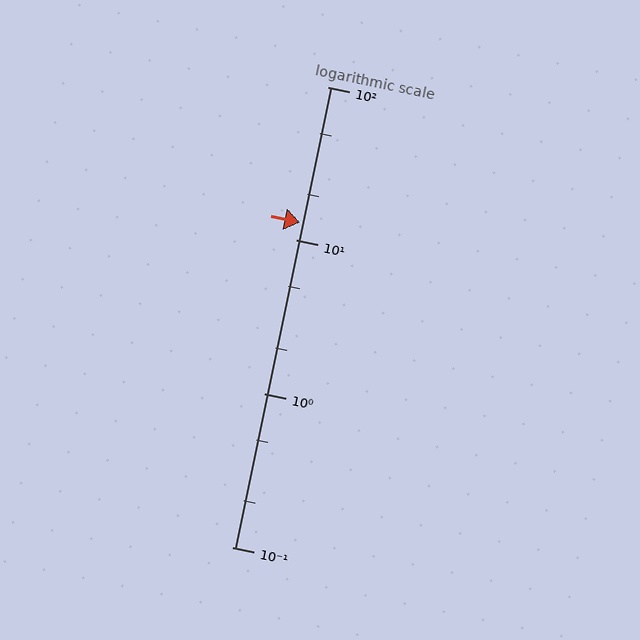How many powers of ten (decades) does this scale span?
The scale spans 3 decades, from 0.1 to 100.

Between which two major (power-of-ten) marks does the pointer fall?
The pointer is between 10 and 100.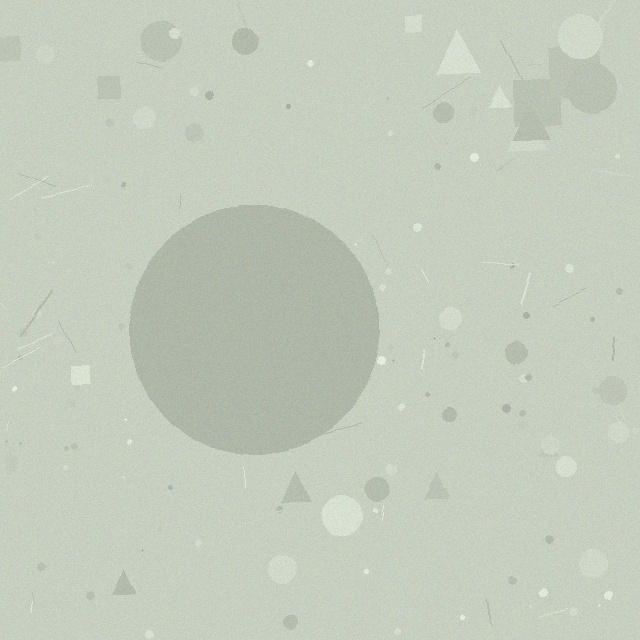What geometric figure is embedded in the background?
A circle is embedded in the background.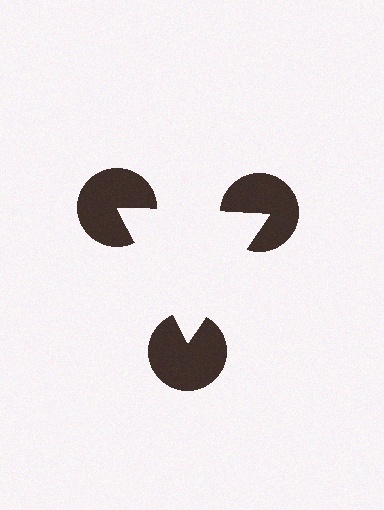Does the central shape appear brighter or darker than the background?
It typically appears slightly brighter than the background, even though no actual brightness change is drawn.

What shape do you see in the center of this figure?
An illusory triangle — its edges are inferred from the aligned wedge cuts in the pac-man discs, not physically drawn.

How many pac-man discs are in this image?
There are 3 — one at each vertex of the illusory triangle.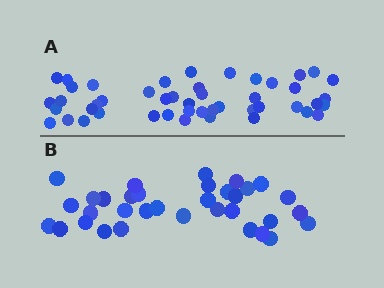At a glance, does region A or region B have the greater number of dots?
Region A (the top region) has more dots.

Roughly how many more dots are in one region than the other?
Region A has approximately 15 more dots than region B.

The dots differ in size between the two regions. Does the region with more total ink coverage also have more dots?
No. Region B has more total ink coverage because its dots are larger, but region A actually contains more individual dots. Total area can be misleading — the number of items is what matters here.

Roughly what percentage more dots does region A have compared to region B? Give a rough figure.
About 40% more.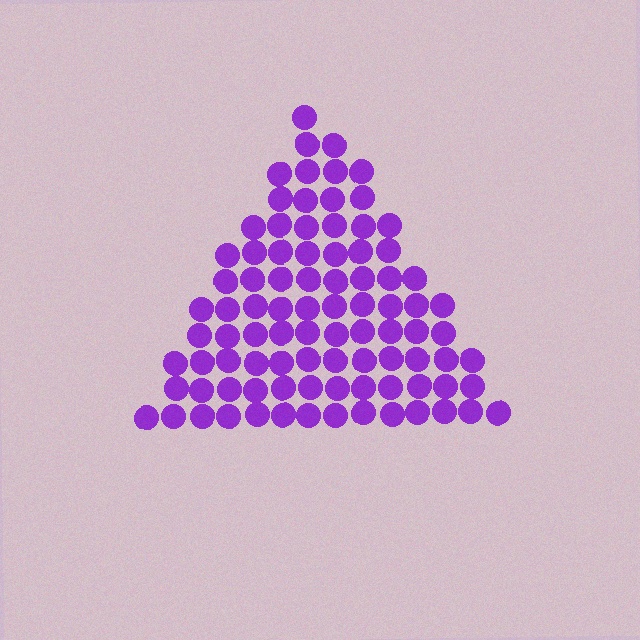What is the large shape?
The large shape is a triangle.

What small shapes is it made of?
It is made of small circles.